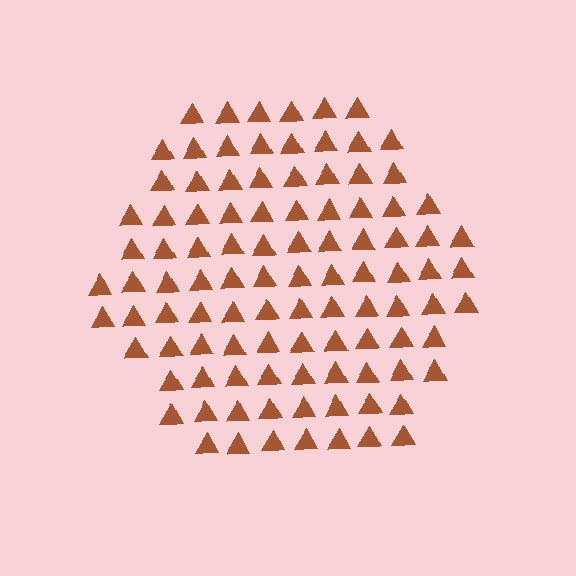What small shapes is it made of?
It is made of small triangles.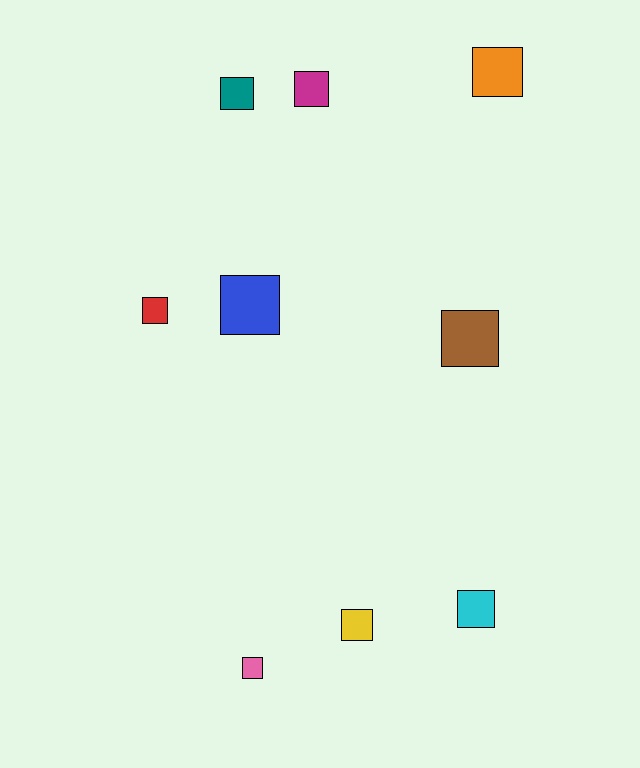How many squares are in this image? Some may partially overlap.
There are 9 squares.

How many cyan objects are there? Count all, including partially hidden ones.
There is 1 cyan object.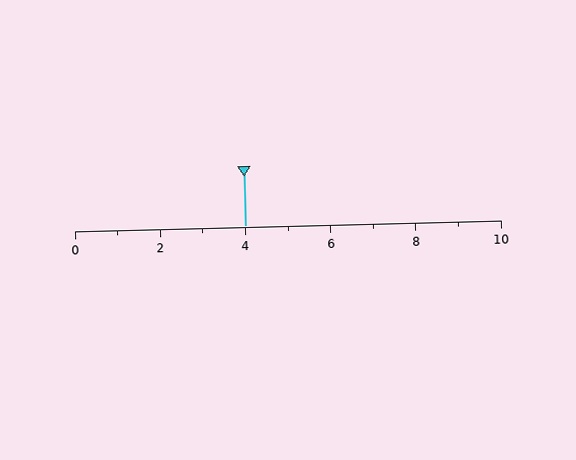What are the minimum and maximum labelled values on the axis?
The axis runs from 0 to 10.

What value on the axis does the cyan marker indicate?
The marker indicates approximately 4.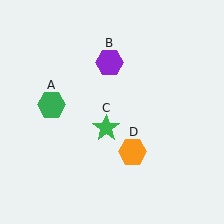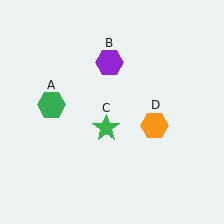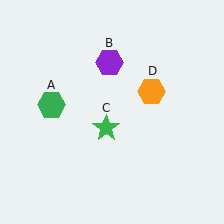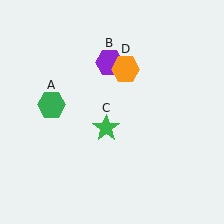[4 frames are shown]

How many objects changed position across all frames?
1 object changed position: orange hexagon (object D).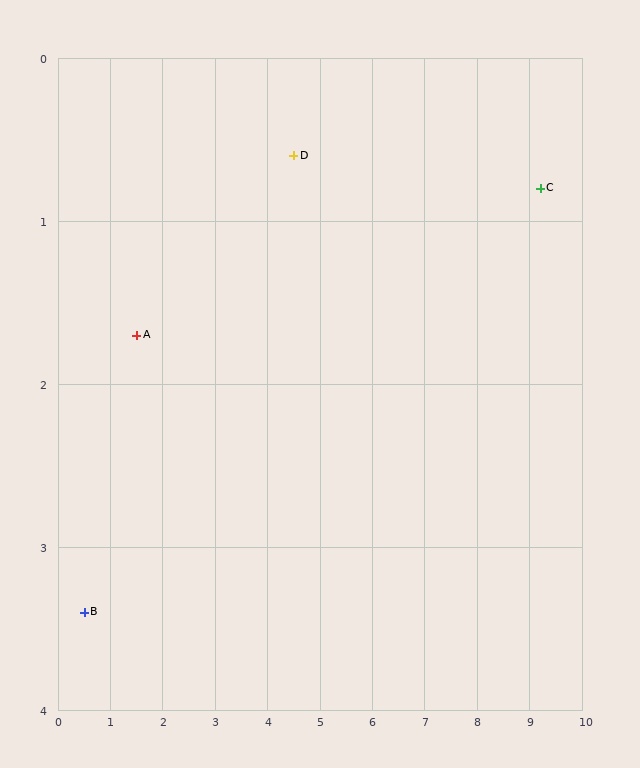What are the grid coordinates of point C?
Point C is at approximately (9.2, 0.8).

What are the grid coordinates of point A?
Point A is at approximately (1.5, 1.7).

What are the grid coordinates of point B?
Point B is at approximately (0.5, 3.4).